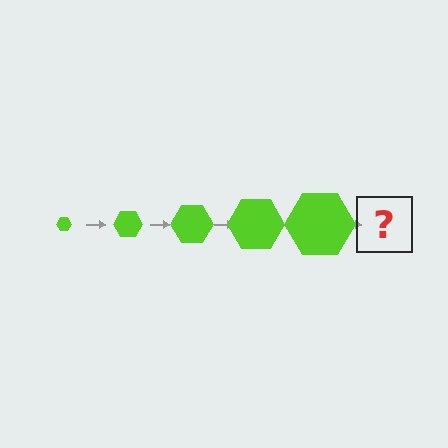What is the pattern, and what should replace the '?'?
The pattern is that the hexagon gets progressively larger each step. The '?' should be a lime hexagon, larger than the previous one.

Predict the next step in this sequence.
The next step is a lime hexagon, larger than the previous one.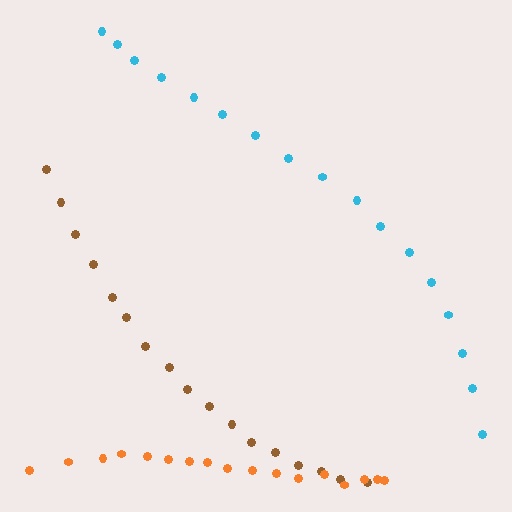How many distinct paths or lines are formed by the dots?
There are 3 distinct paths.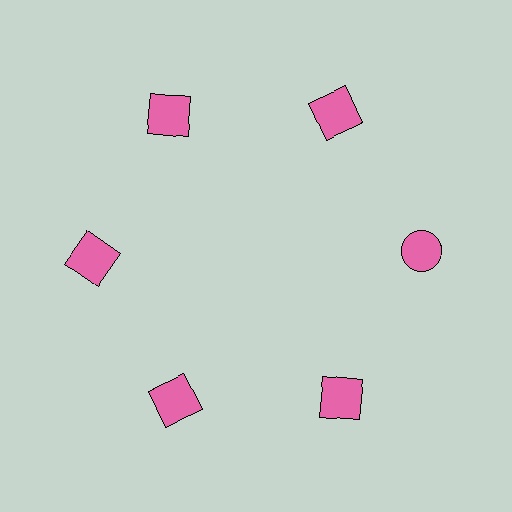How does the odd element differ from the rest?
It has a different shape: circle instead of square.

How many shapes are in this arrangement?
There are 6 shapes arranged in a ring pattern.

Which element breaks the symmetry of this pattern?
The pink circle at roughly the 3 o'clock position breaks the symmetry. All other shapes are pink squares.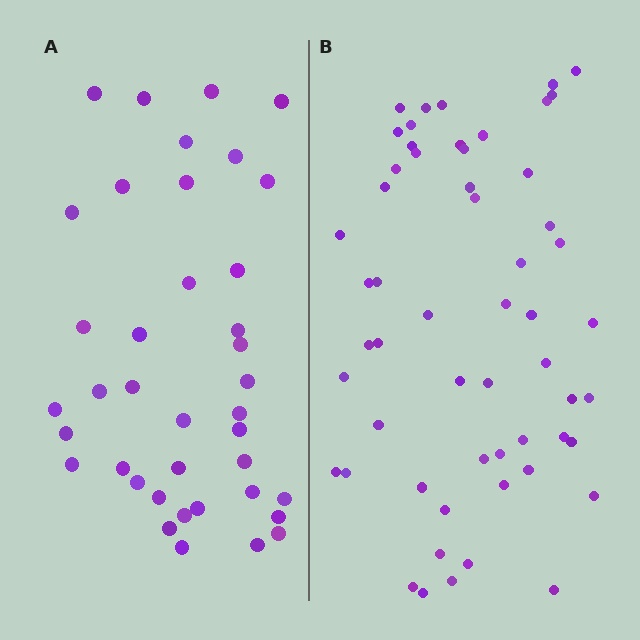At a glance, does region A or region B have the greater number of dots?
Region B (the right region) has more dots.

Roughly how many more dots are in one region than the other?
Region B has approximately 15 more dots than region A.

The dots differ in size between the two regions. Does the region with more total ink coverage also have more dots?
No. Region A has more total ink coverage because its dots are larger, but region B actually contains more individual dots. Total area can be misleading — the number of items is what matters here.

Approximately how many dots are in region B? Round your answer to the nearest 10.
About 60 dots. (The exact count is 56, which rounds to 60.)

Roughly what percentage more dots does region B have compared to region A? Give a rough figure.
About 45% more.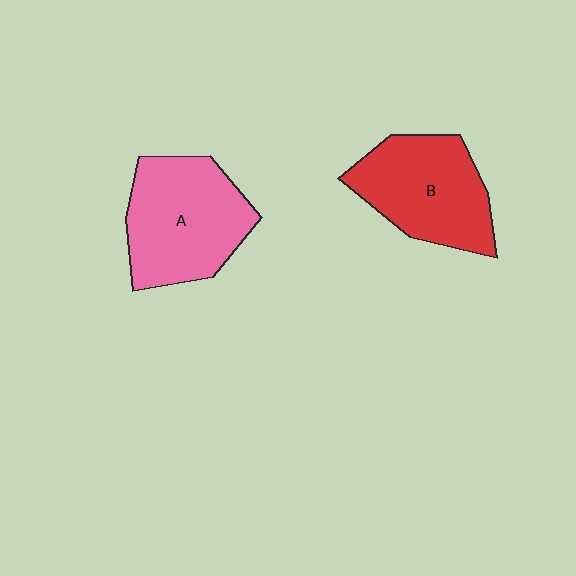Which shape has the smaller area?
Shape B (red).